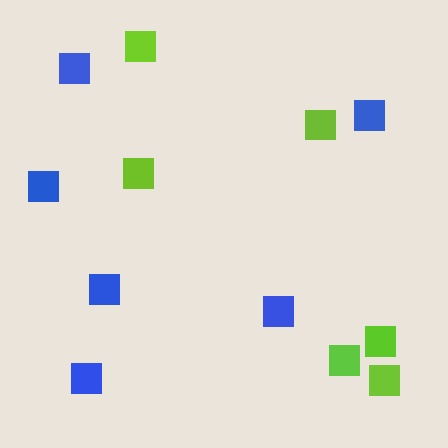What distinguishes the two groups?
There are 2 groups: one group of lime squares (6) and one group of blue squares (6).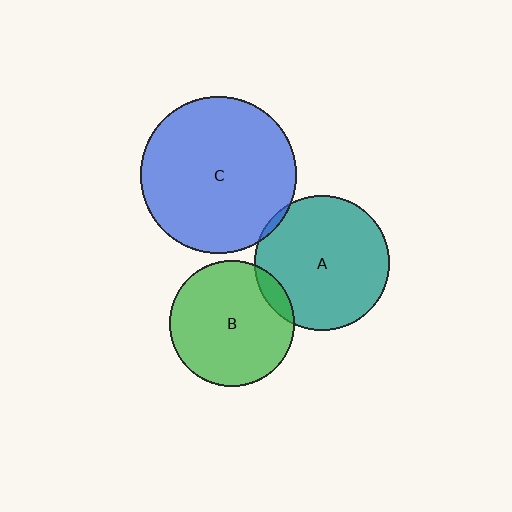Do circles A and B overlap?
Yes.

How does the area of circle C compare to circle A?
Approximately 1.3 times.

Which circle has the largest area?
Circle C (blue).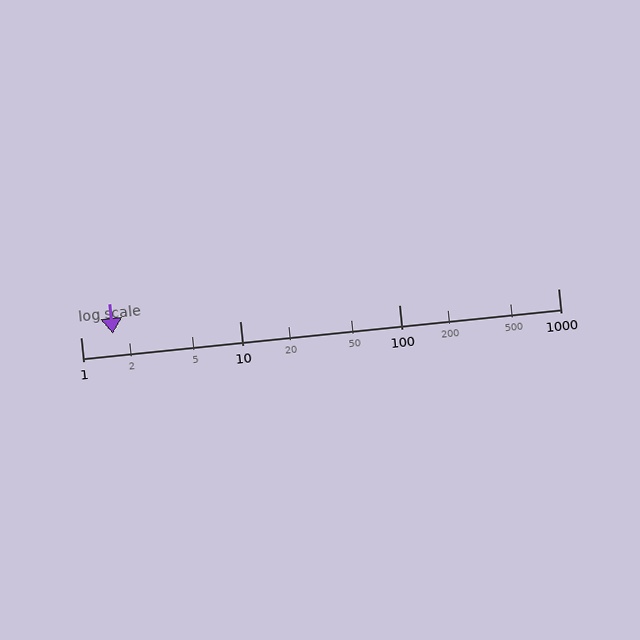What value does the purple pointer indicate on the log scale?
The pointer indicates approximately 1.6.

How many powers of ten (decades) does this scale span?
The scale spans 3 decades, from 1 to 1000.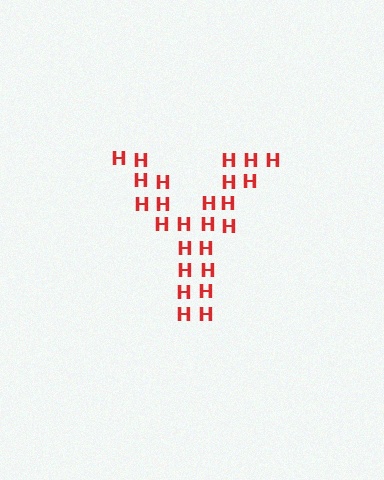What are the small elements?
The small elements are letter H's.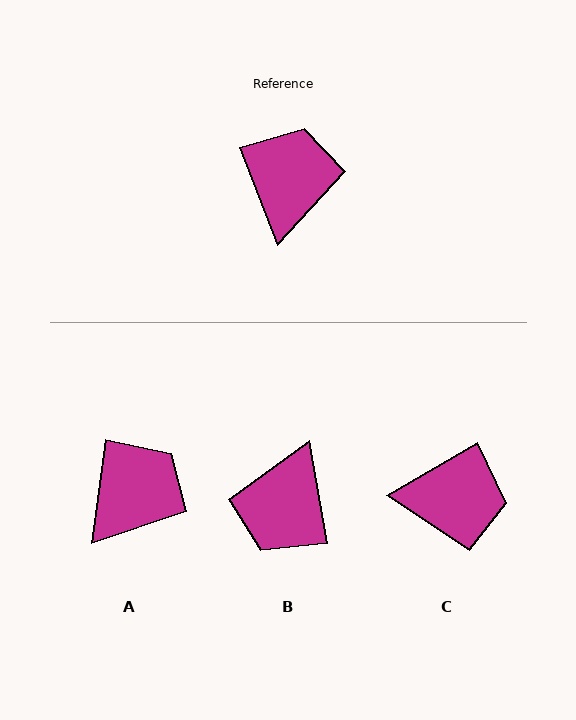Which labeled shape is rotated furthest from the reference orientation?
B, about 169 degrees away.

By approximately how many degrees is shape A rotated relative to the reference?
Approximately 29 degrees clockwise.